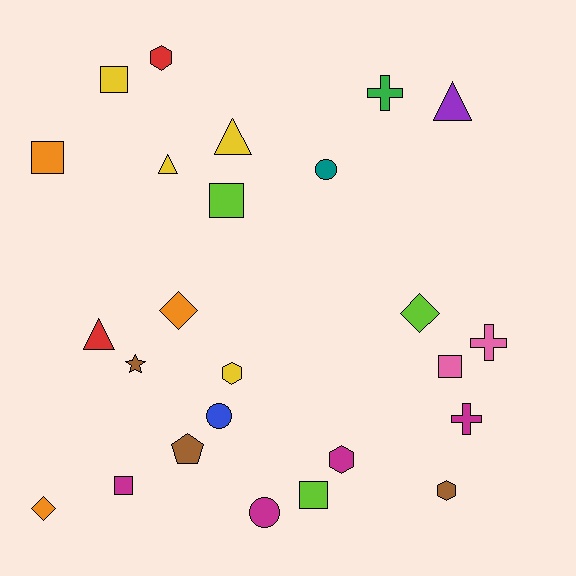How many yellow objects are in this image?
There are 4 yellow objects.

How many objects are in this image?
There are 25 objects.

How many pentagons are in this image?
There is 1 pentagon.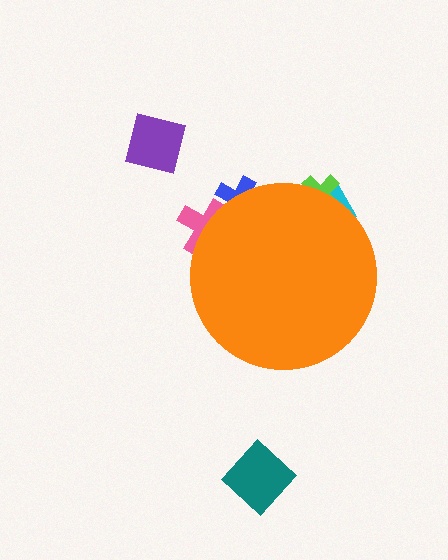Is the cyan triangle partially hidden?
Yes, the cyan triangle is partially hidden behind the orange circle.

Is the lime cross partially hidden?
Yes, the lime cross is partially hidden behind the orange circle.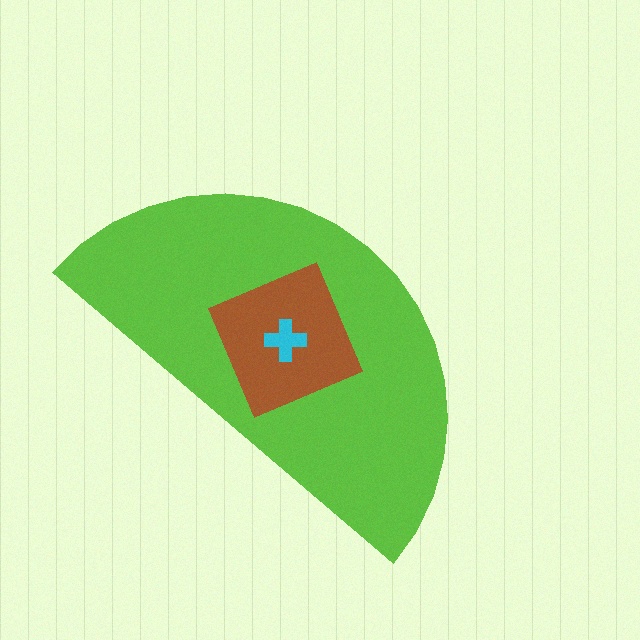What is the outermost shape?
The lime semicircle.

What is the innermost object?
The cyan cross.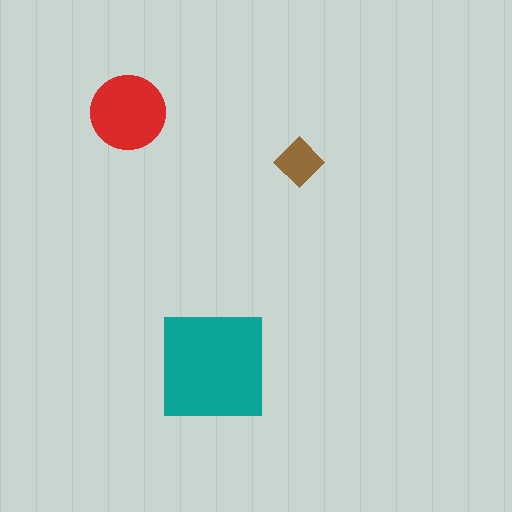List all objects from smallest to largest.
The brown diamond, the red circle, the teal square.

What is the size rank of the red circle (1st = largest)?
2nd.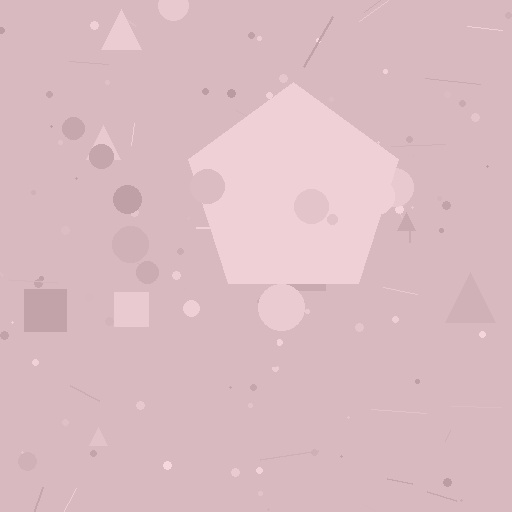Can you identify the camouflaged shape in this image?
The camouflaged shape is a pentagon.